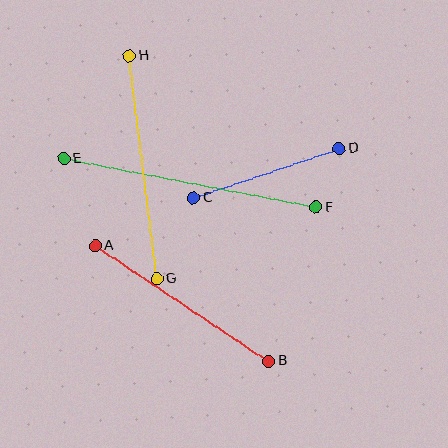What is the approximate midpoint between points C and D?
The midpoint is at approximately (266, 173) pixels.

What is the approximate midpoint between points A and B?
The midpoint is at approximately (182, 304) pixels.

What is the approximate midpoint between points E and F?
The midpoint is at approximately (190, 183) pixels.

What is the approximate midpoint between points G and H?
The midpoint is at approximately (143, 167) pixels.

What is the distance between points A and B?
The distance is approximately 209 pixels.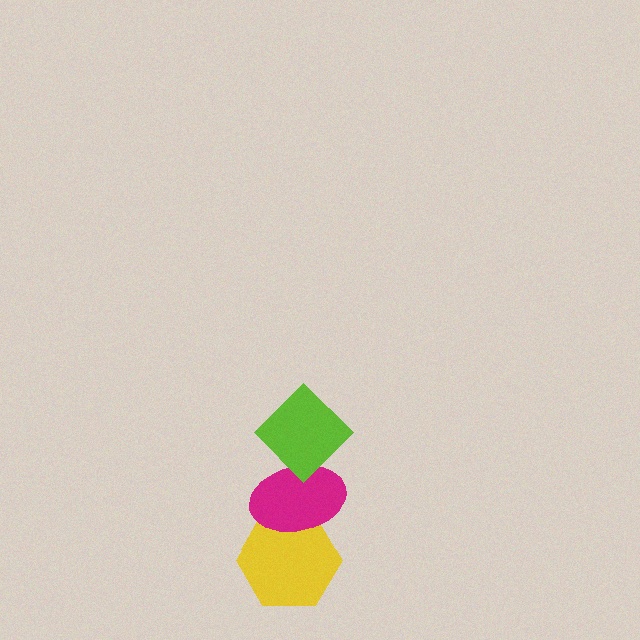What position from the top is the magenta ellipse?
The magenta ellipse is 2nd from the top.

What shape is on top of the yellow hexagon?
The magenta ellipse is on top of the yellow hexagon.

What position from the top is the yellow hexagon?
The yellow hexagon is 3rd from the top.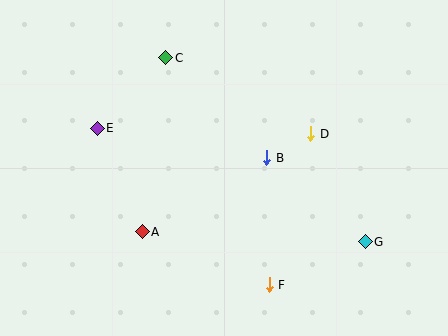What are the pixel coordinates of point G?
Point G is at (365, 242).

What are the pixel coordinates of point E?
Point E is at (97, 128).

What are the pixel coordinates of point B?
Point B is at (267, 158).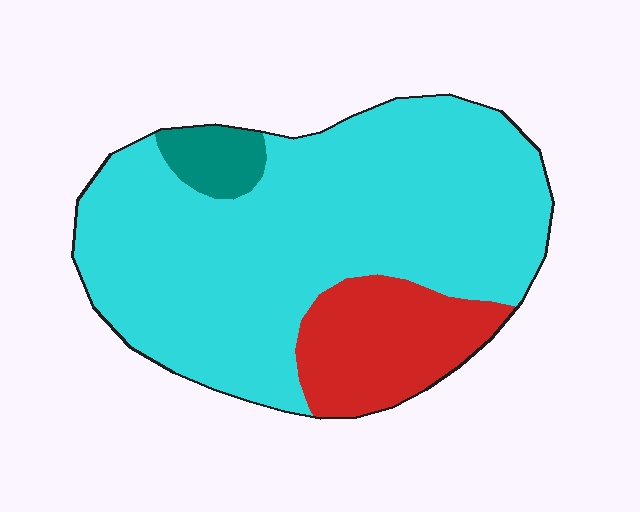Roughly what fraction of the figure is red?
Red covers 18% of the figure.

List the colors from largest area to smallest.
From largest to smallest: cyan, red, teal.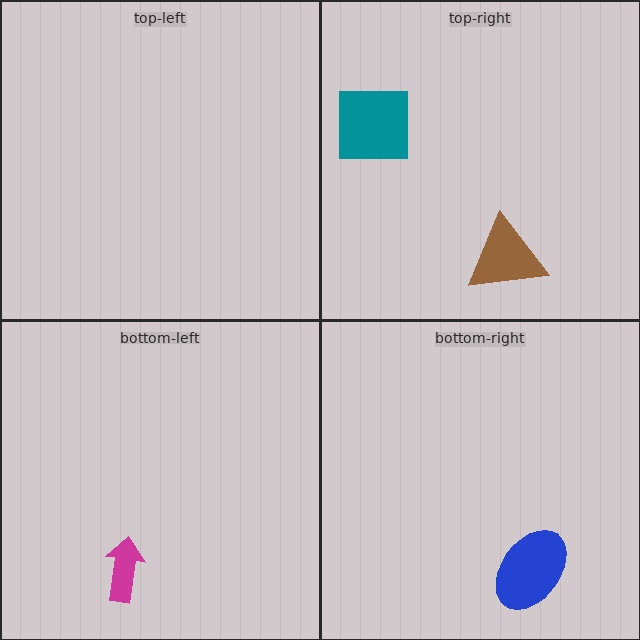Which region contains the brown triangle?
The top-right region.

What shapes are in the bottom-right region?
The blue ellipse.